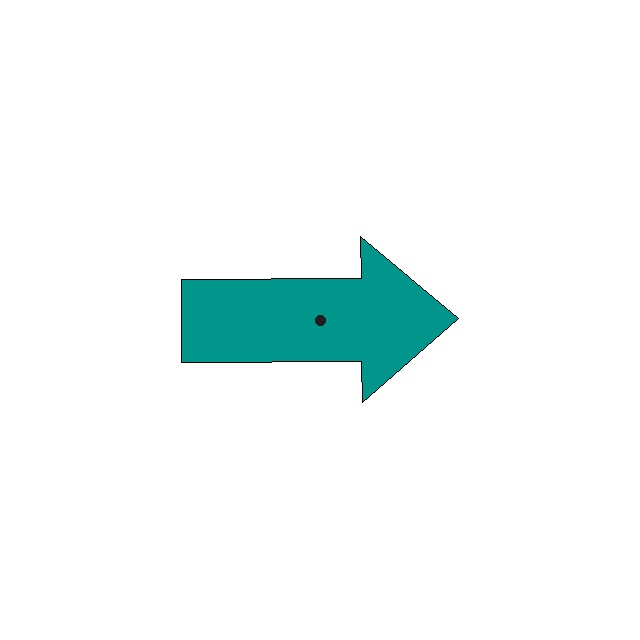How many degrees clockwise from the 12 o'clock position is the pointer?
Approximately 89 degrees.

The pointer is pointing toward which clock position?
Roughly 3 o'clock.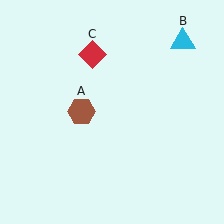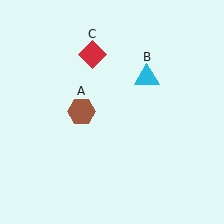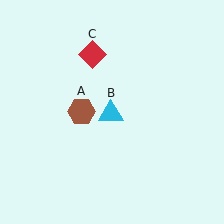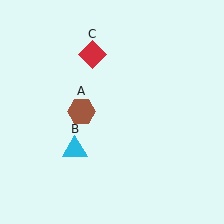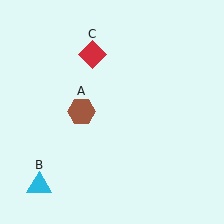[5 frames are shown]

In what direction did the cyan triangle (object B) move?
The cyan triangle (object B) moved down and to the left.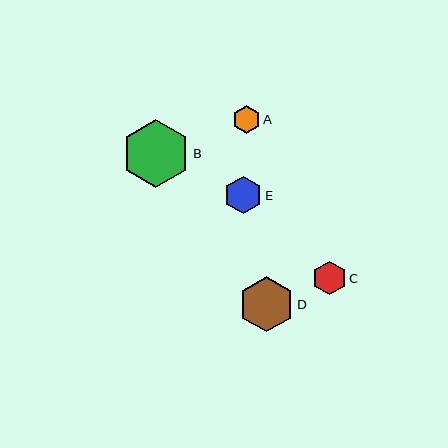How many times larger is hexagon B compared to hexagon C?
Hexagon B is approximately 2.0 times the size of hexagon C.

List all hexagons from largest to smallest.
From largest to smallest: B, D, E, C, A.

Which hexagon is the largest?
Hexagon B is the largest with a size of approximately 68 pixels.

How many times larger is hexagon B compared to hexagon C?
Hexagon B is approximately 2.0 times the size of hexagon C.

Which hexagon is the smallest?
Hexagon A is the smallest with a size of approximately 28 pixels.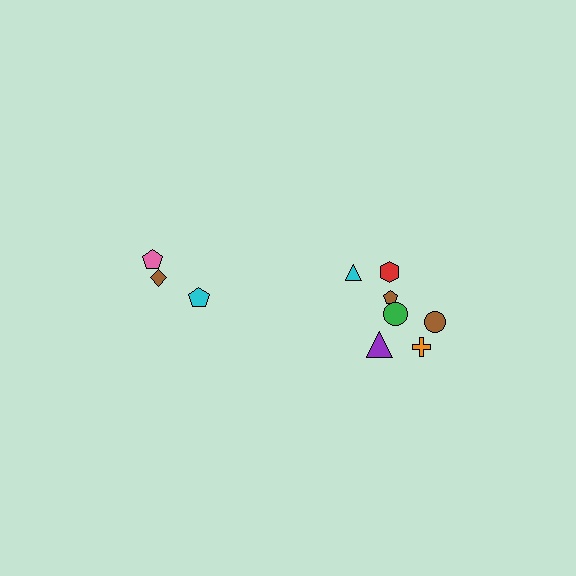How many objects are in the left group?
There are 3 objects.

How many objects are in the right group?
There are 7 objects.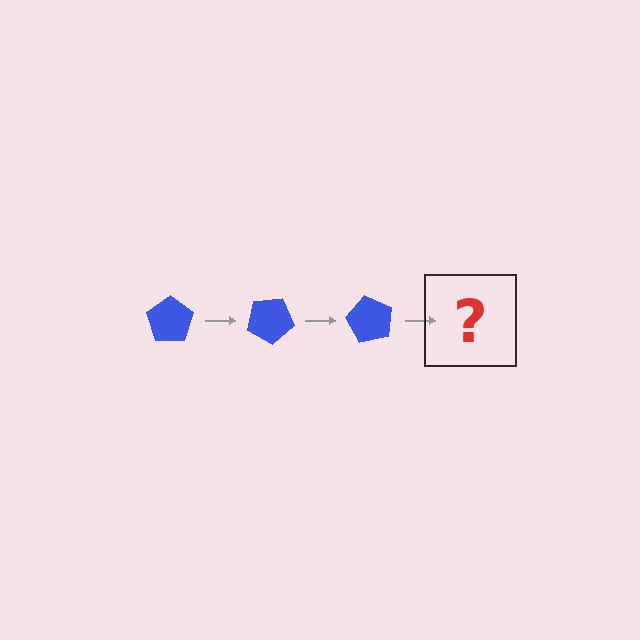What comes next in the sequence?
The next element should be a blue pentagon rotated 90 degrees.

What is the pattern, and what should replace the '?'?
The pattern is that the pentagon rotates 30 degrees each step. The '?' should be a blue pentagon rotated 90 degrees.